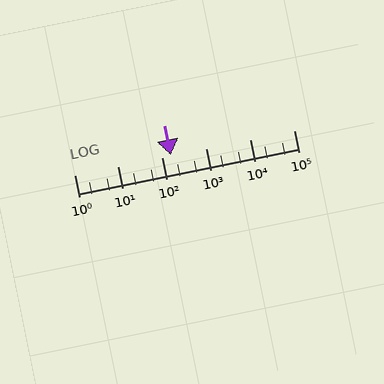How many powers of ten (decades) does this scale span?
The scale spans 5 decades, from 1 to 100000.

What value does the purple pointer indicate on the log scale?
The pointer indicates approximately 160.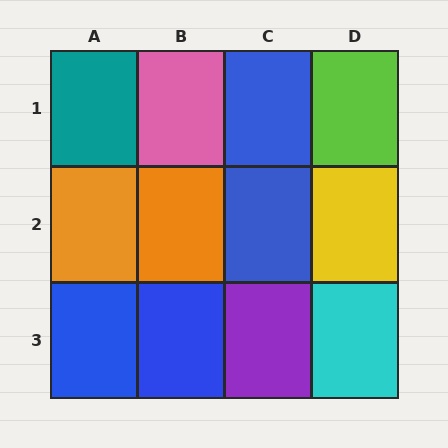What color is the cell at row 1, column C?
Blue.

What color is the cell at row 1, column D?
Lime.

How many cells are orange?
2 cells are orange.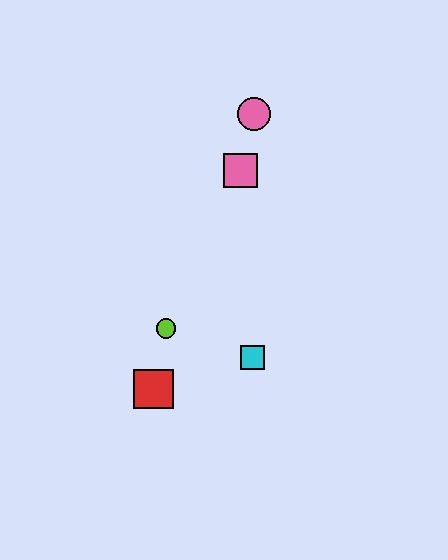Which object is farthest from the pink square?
The red square is farthest from the pink square.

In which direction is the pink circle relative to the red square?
The pink circle is above the red square.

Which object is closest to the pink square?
The pink circle is closest to the pink square.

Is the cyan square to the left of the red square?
No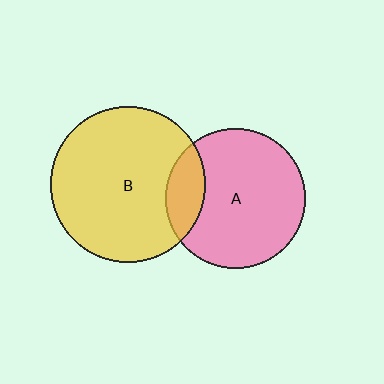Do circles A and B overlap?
Yes.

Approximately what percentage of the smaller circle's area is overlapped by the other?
Approximately 15%.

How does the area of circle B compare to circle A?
Approximately 1.2 times.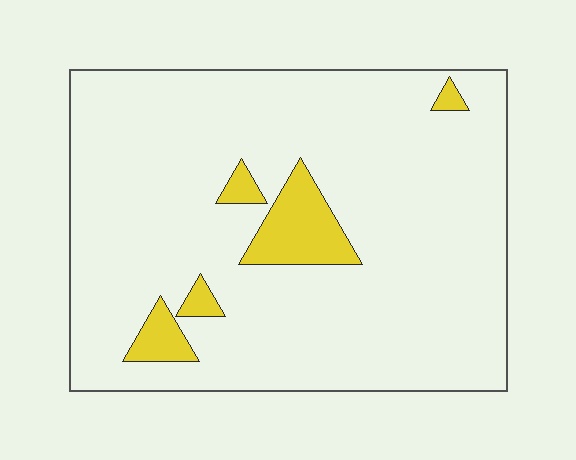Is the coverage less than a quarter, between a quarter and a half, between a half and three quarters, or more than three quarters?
Less than a quarter.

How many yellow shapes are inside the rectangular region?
5.